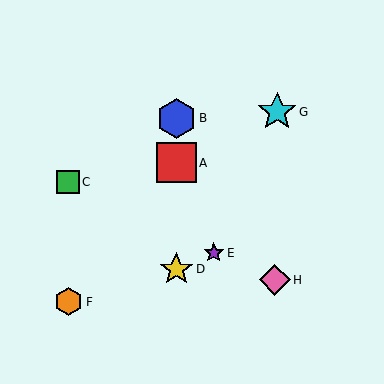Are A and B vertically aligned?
Yes, both are at x≈176.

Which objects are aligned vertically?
Objects A, B, D are aligned vertically.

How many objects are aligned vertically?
3 objects (A, B, D) are aligned vertically.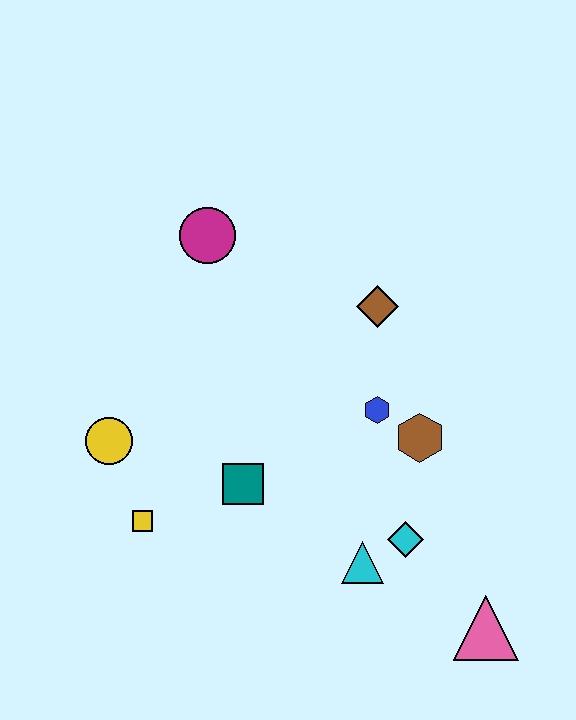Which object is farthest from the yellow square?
The pink triangle is farthest from the yellow square.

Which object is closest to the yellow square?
The yellow circle is closest to the yellow square.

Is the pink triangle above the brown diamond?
No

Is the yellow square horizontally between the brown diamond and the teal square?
No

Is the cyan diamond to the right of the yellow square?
Yes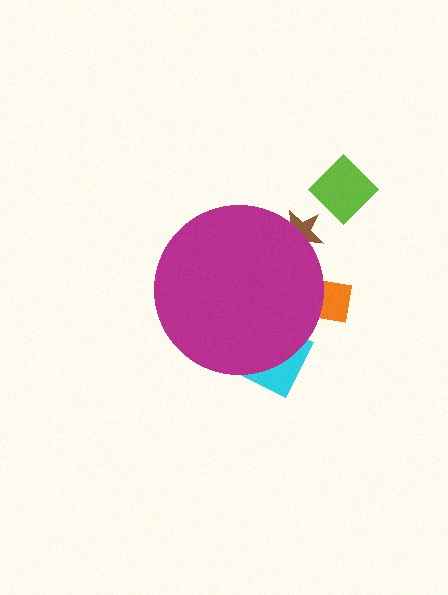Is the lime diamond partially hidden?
No, the lime diamond is fully visible.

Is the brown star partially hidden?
Yes, the brown star is partially hidden behind the magenta circle.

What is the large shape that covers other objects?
A magenta circle.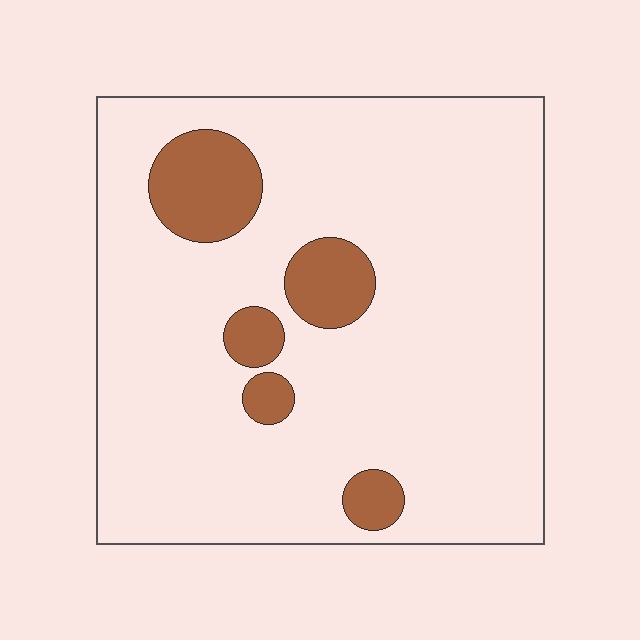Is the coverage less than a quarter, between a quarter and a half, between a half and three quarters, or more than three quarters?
Less than a quarter.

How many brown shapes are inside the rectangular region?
5.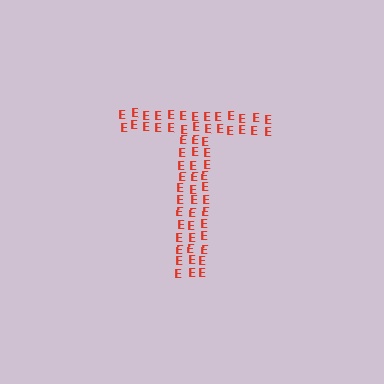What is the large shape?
The large shape is the letter T.